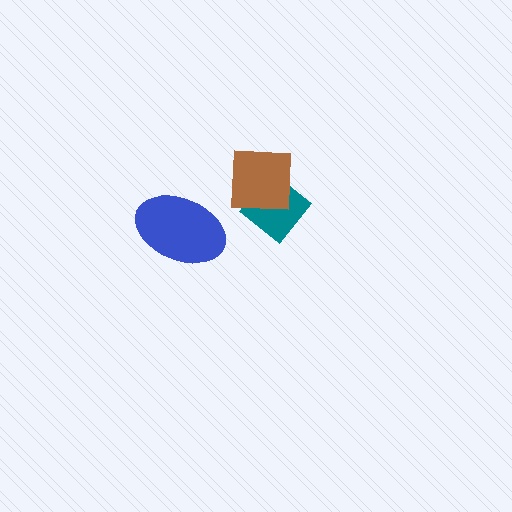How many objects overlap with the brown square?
1 object overlaps with the brown square.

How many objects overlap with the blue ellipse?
0 objects overlap with the blue ellipse.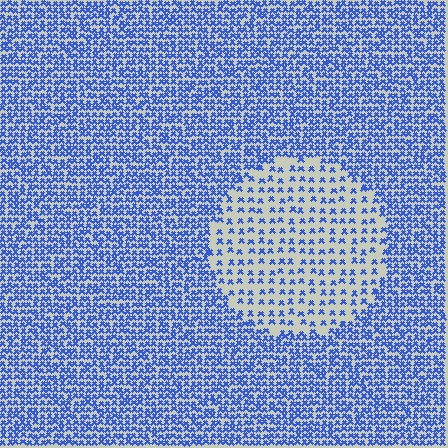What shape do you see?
I see a circle.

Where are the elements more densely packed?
The elements are more densely packed outside the circle boundary.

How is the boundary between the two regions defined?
The boundary is defined by a change in element density (approximately 2.4x ratio). All elements are the same color, size, and shape.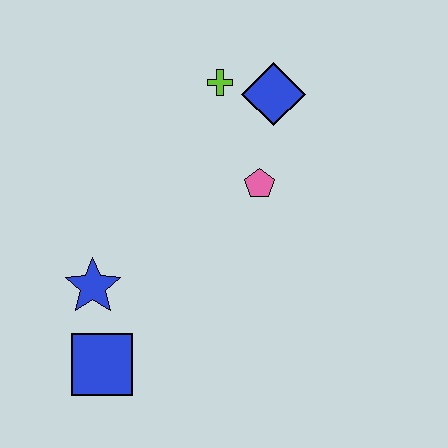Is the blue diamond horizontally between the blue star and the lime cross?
No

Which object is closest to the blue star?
The blue square is closest to the blue star.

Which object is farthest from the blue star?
The blue diamond is farthest from the blue star.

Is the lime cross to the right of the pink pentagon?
No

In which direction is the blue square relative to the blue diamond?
The blue square is below the blue diamond.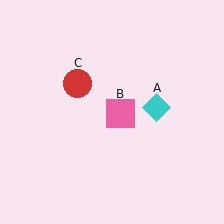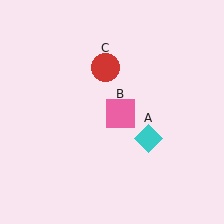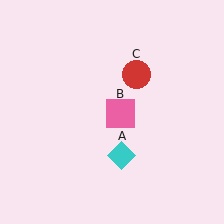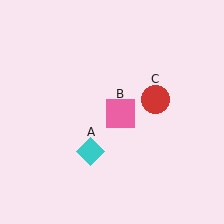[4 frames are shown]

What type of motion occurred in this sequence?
The cyan diamond (object A), red circle (object C) rotated clockwise around the center of the scene.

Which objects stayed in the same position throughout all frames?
Pink square (object B) remained stationary.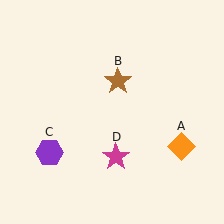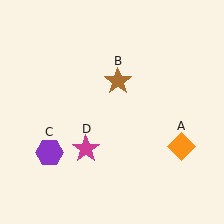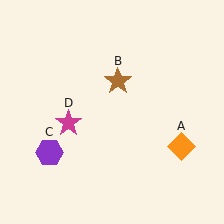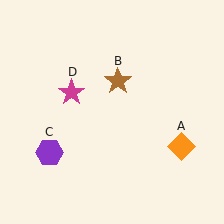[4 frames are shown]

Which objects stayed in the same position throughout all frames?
Orange diamond (object A) and brown star (object B) and purple hexagon (object C) remained stationary.